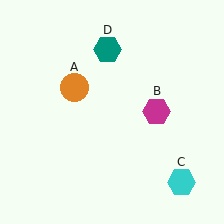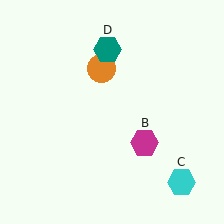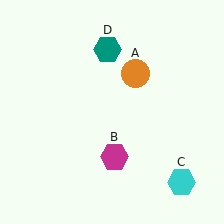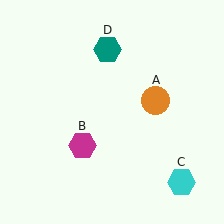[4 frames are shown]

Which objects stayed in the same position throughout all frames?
Cyan hexagon (object C) and teal hexagon (object D) remained stationary.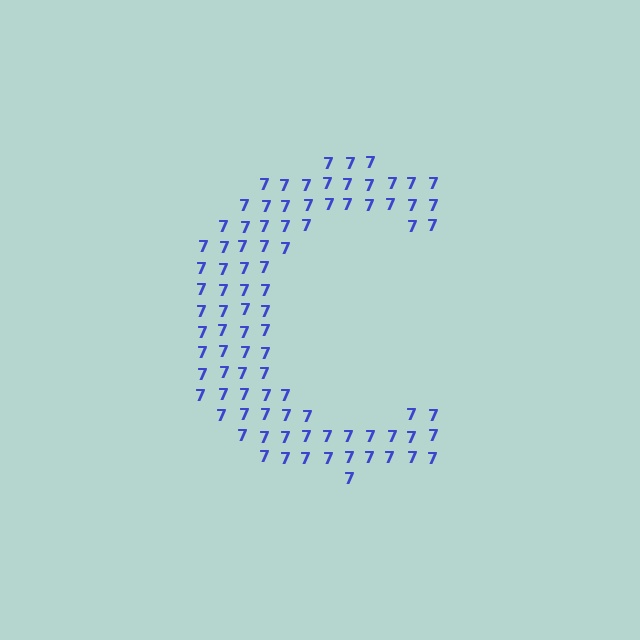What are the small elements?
The small elements are digit 7's.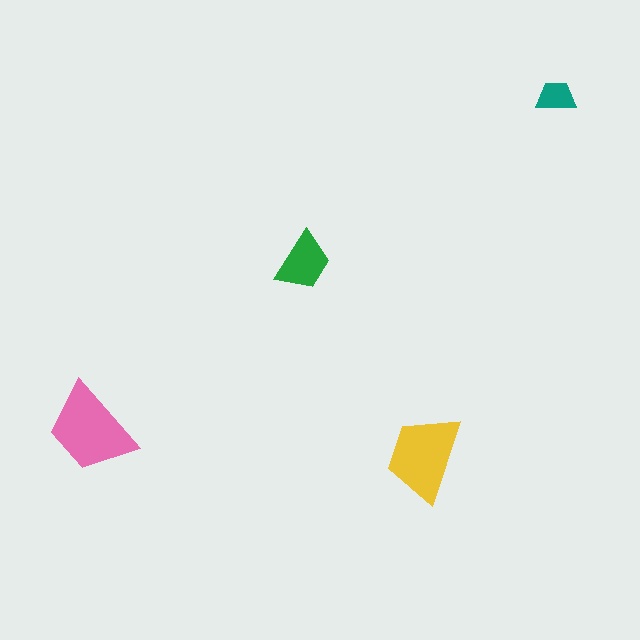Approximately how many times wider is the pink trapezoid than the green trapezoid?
About 1.5 times wider.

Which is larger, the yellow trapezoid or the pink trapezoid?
The pink one.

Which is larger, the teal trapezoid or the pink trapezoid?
The pink one.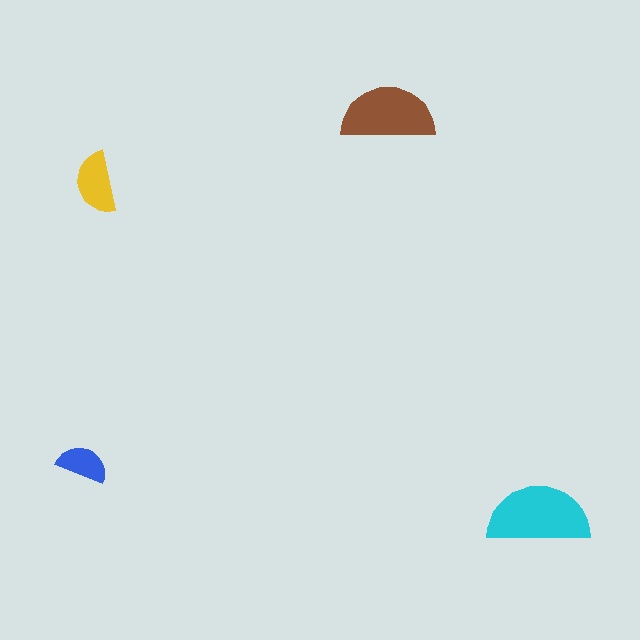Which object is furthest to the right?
The cyan semicircle is rightmost.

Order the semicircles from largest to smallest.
the cyan one, the brown one, the yellow one, the blue one.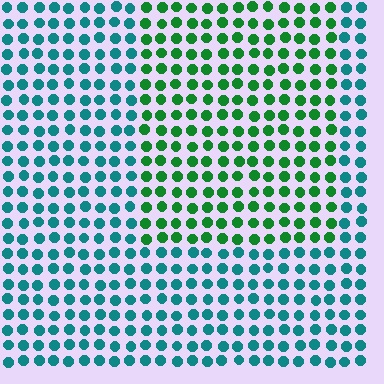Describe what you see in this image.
The image is filled with small teal elements in a uniform arrangement. A rectangle-shaped region is visible where the elements are tinted to a slightly different hue, forming a subtle color boundary.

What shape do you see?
I see a rectangle.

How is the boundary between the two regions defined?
The boundary is defined purely by a slight shift in hue (about 47 degrees). Spacing, size, and orientation are identical on both sides.